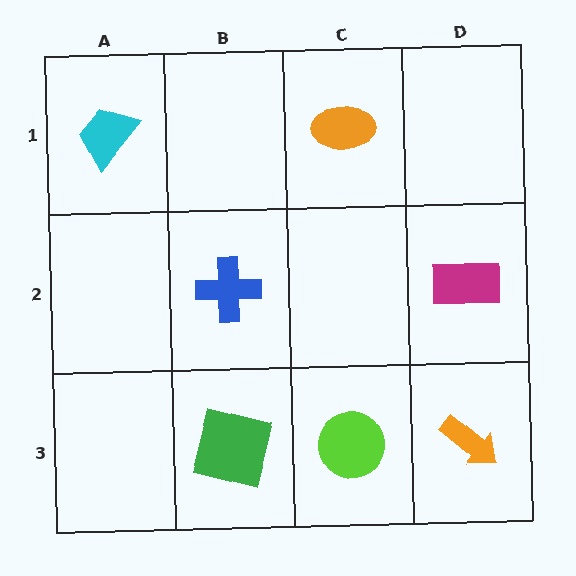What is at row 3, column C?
A lime circle.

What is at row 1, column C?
An orange ellipse.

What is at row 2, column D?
A magenta rectangle.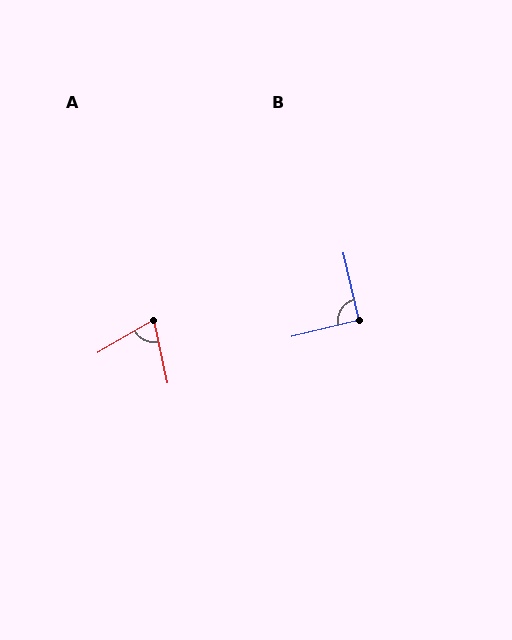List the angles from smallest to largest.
A (72°), B (91°).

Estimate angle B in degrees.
Approximately 91 degrees.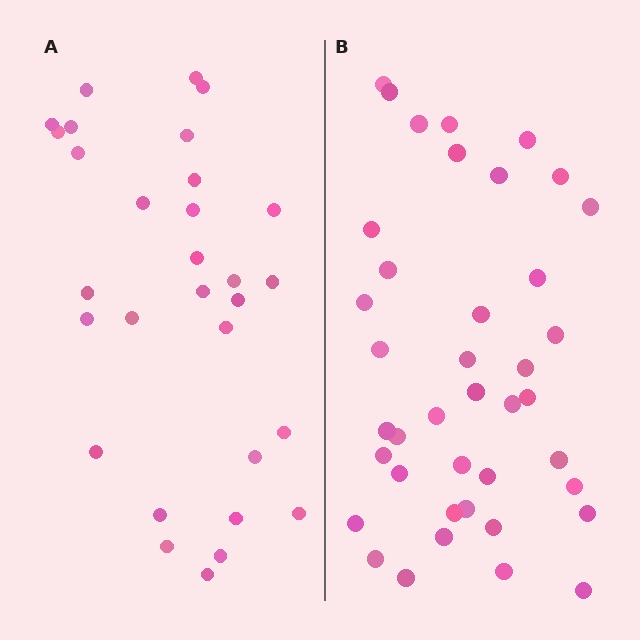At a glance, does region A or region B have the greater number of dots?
Region B (the right region) has more dots.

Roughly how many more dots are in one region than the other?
Region B has roughly 10 or so more dots than region A.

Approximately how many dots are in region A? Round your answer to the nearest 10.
About 30 dots.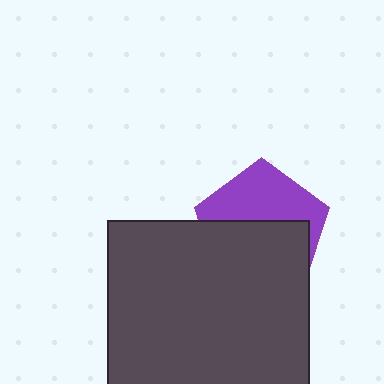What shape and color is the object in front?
The object in front is a dark gray rectangle.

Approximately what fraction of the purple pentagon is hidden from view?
Roughly 56% of the purple pentagon is hidden behind the dark gray rectangle.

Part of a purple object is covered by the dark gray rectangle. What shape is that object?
It is a pentagon.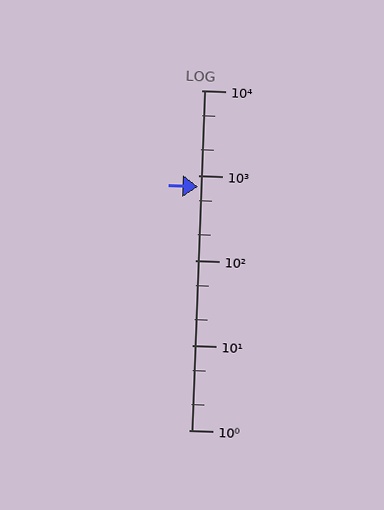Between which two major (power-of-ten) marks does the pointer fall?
The pointer is between 100 and 1000.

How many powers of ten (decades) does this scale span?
The scale spans 4 decades, from 1 to 10000.